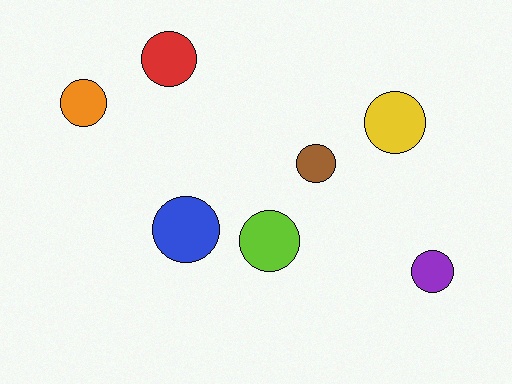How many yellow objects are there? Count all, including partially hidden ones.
There is 1 yellow object.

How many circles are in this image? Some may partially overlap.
There are 7 circles.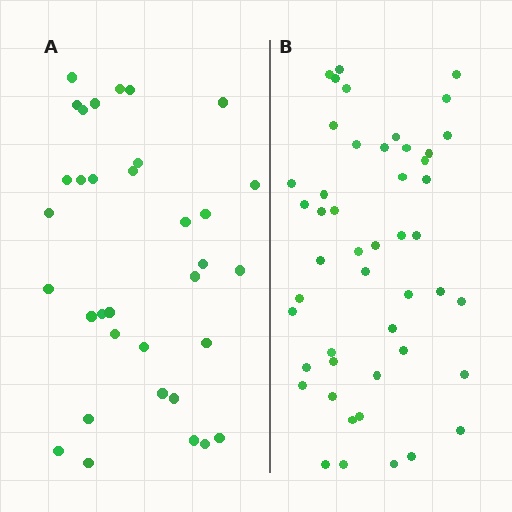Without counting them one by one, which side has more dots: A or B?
Region B (the right region) has more dots.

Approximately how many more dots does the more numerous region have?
Region B has approximately 15 more dots than region A.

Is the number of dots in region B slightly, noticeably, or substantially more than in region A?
Region B has noticeably more, but not dramatically so. The ratio is roughly 1.4 to 1.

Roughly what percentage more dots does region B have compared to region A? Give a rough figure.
About 40% more.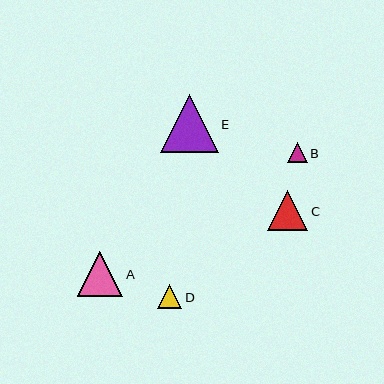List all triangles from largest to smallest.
From largest to smallest: E, A, C, D, B.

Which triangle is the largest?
Triangle E is the largest with a size of approximately 58 pixels.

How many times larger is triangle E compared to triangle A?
Triangle E is approximately 1.3 times the size of triangle A.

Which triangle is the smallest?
Triangle B is the smallest with a size of approximately 20 pixels.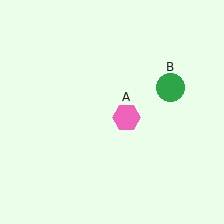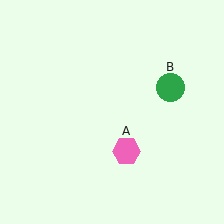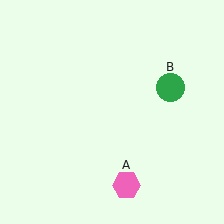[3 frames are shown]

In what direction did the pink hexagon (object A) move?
The pink hexagon (object A) moved down.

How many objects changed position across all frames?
1 object changed position: pink hexagon (object A).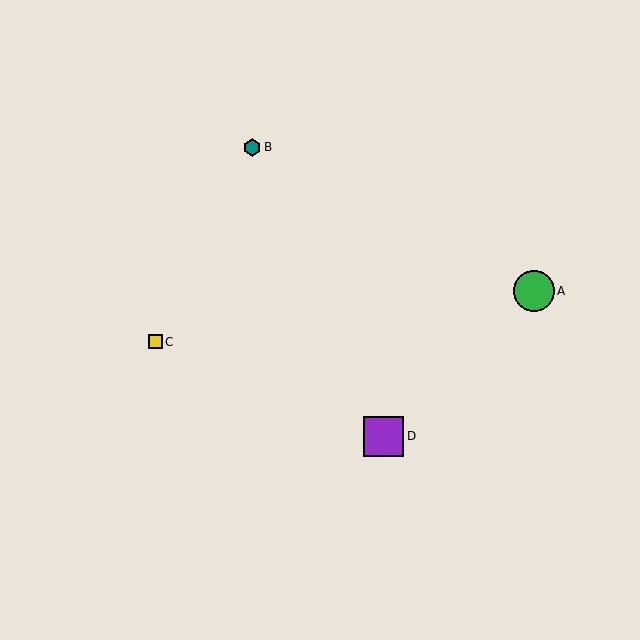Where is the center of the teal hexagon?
The center of the teal hexagon is at (252, 147).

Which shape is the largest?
The green circle (labeled A) is the largest.